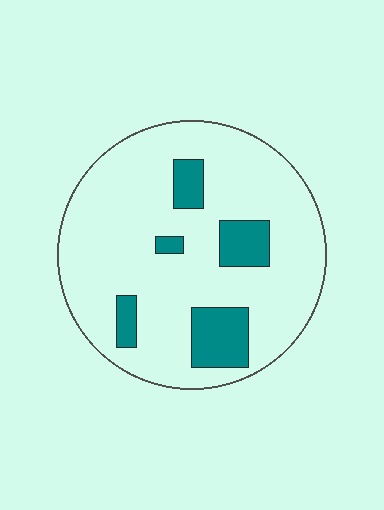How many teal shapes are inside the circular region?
5.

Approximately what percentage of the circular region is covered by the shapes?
Approximately 15%.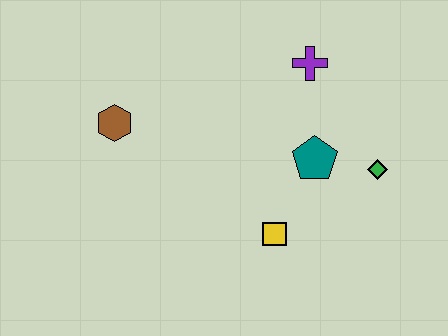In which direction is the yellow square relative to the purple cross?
The yellow square is below the purple cross.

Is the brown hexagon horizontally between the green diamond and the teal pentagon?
No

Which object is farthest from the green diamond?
The brown hexagon is farthest from the green diamond.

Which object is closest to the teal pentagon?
The green diamond is closest to the teal pentagon.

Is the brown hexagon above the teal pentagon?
Yes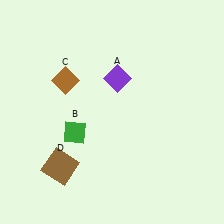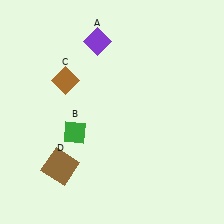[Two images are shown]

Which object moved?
The purple diamond (A) moved up.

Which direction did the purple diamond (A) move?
The purple diamond (A) moved up.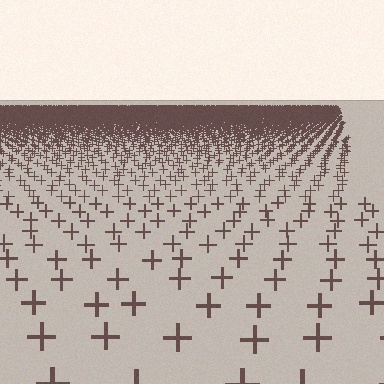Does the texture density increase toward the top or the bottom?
Density increases toward the top.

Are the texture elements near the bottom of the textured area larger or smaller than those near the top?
Larger. Near the bottom, elements are closer to the viewer and appear at a bigger on-screen size.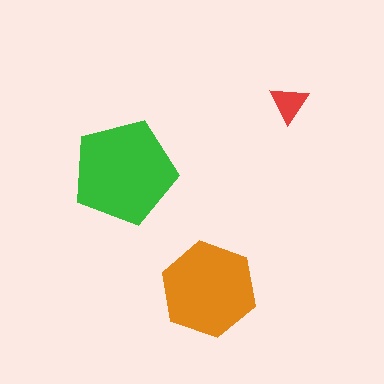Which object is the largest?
The green pentagon.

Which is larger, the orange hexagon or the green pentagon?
The green pentagon.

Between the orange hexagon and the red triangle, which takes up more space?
The orange hexagon.